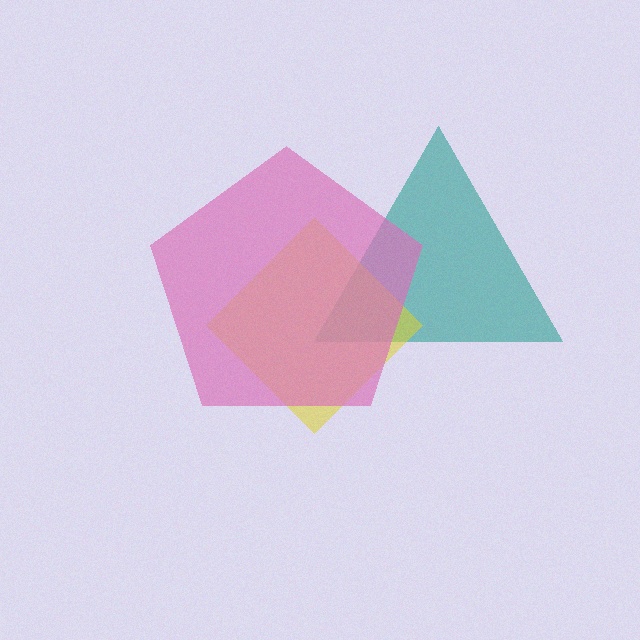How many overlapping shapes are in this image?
There are 3 overlapping shapes in the image.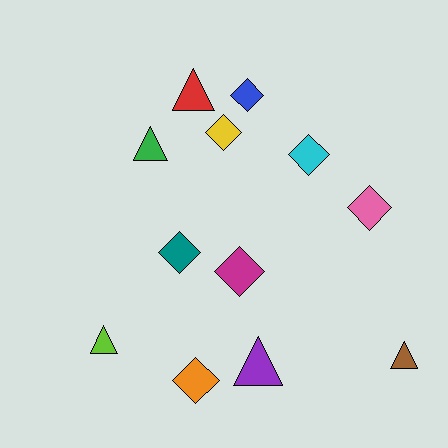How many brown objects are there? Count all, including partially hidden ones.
There is 1 brown object.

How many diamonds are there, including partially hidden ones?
There are 7 diamonds.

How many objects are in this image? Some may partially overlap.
There are 12 objects.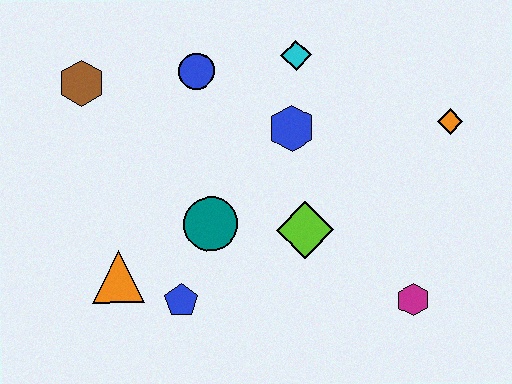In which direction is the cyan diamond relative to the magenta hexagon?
The cyan diamond is above the magenta hexagon.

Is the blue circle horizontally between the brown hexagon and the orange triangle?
No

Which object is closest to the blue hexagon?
The cyan diamond is closest to the blue hexagon.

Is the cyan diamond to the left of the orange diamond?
Yes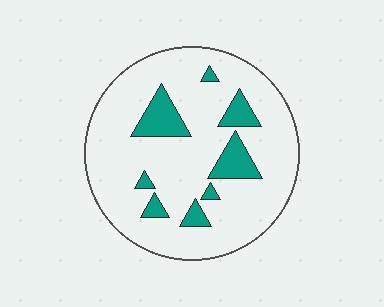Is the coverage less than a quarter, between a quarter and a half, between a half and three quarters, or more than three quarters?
Less than a quarter.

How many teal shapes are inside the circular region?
8.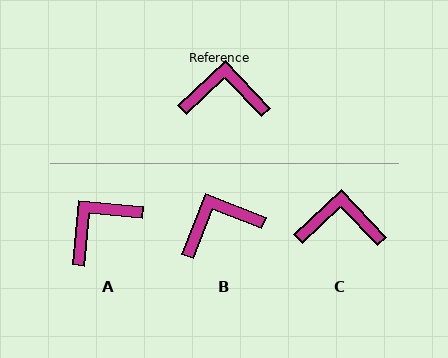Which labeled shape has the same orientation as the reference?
C.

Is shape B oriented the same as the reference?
No, it is off by about 25 degrees.